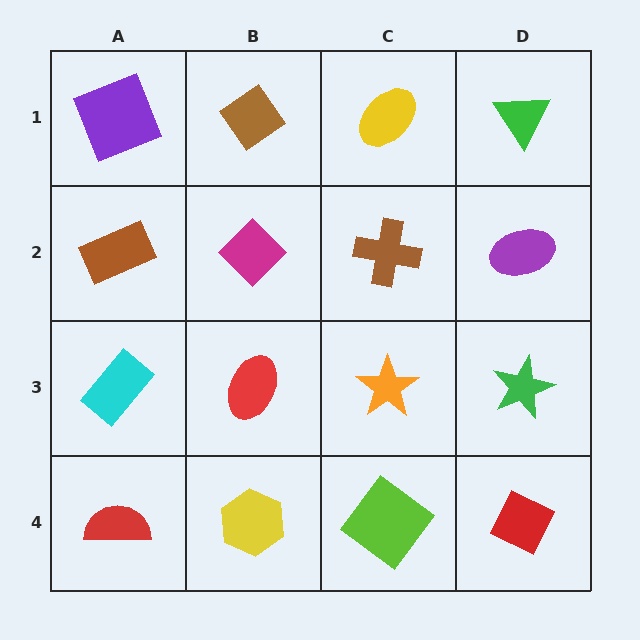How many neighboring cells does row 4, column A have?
2.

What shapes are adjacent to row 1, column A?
A brown rectangle (row 2, column A), a brown diamond (row 1, column B).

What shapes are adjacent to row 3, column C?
A brown cross (row 2, column C), a lime diamond (row 4, column C), a red ellipse (row 3, column B), a green star (row 3, column D).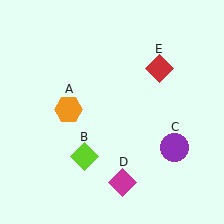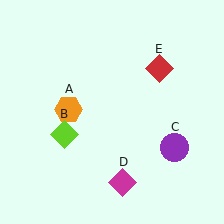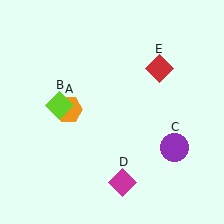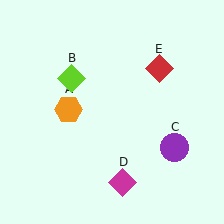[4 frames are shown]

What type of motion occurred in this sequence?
The lime diamond (object B) rotated clockwise around the center of the scene.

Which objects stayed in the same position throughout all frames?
Orange hexagon (object A) and purple circle (object C) and magenta diamond (object D) and red diamond (object E) remained stationary.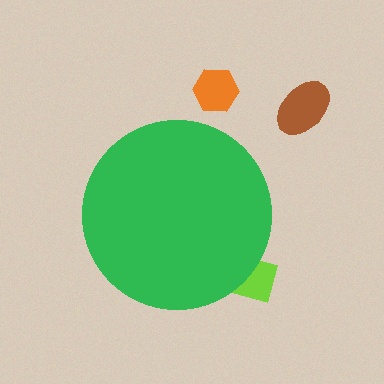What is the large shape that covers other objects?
A green circle.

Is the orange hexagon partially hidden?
No, the orange hexagon is fully visible.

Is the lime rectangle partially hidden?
Yes, the lime rectangle is partially hidden behind the green circle.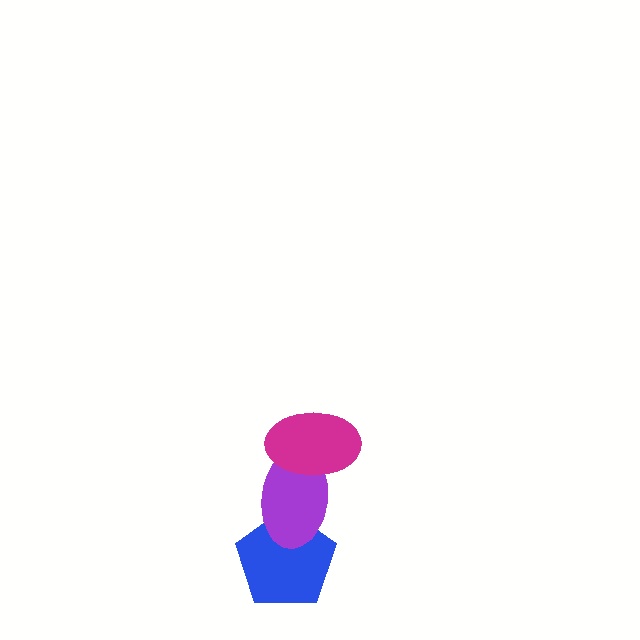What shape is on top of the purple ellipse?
The magenta ellipse is on top of the purple ellipse.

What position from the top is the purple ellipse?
The purple ellipse is 2nd from the top.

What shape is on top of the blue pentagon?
The purple ellipse is on top of the blue pentagon.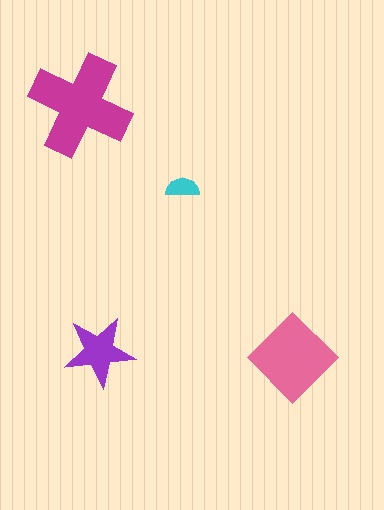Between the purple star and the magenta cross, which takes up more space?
The magenta cross.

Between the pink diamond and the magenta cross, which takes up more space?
The magenta cross.